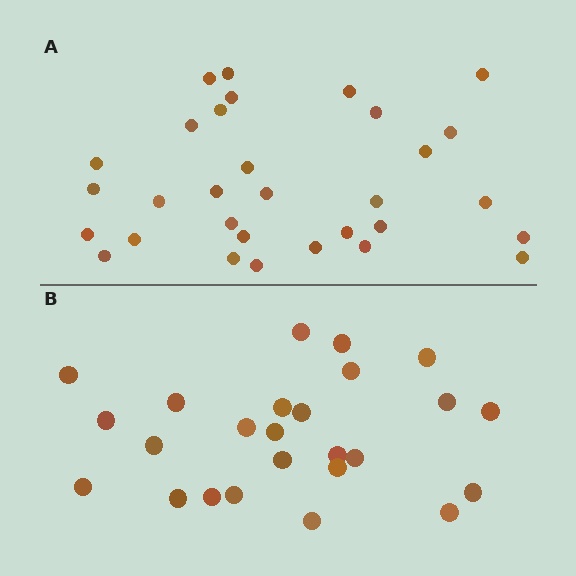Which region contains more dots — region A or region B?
Region A (the top region) has more dots.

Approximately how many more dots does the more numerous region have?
Region A has about 6 more dots than region B.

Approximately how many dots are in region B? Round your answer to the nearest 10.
About 20 dots. (The exact count is 25, which rounds to 20.)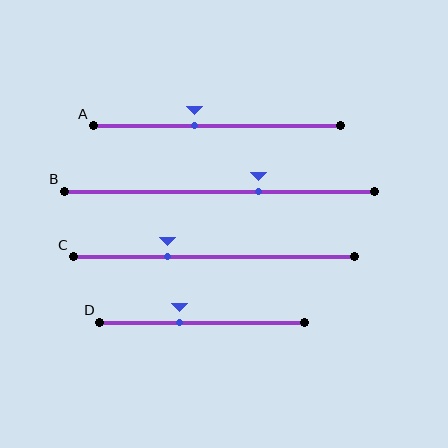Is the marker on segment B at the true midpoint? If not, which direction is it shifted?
No, the marker on segment B is shifted to the right by about 13% of the segment length.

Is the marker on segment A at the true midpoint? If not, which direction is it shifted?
No, the marker on segment A is shifted to the left by about 9% of the segment length.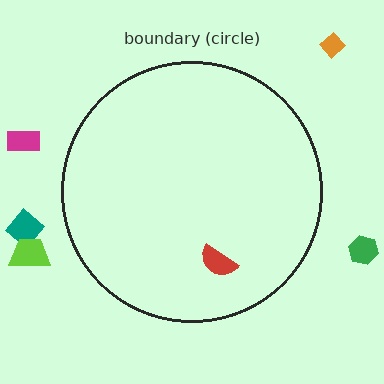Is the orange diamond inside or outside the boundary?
Outside.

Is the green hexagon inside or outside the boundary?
Outside.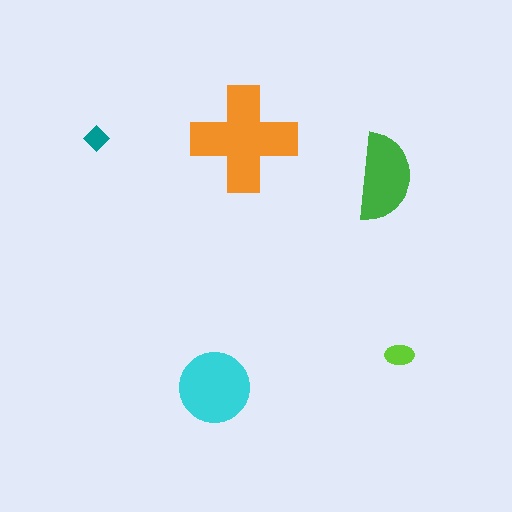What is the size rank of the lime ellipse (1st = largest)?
4th.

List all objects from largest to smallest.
The orange cross, the cyan circle, the green semicircle, the lime ellipse, the teal diamond.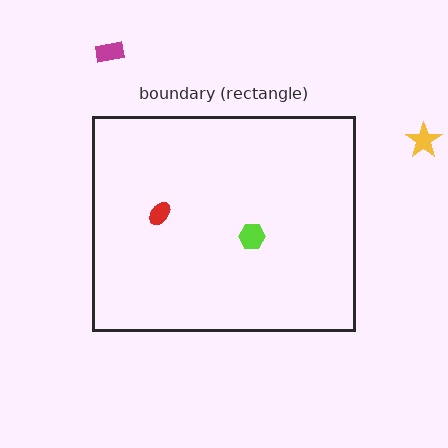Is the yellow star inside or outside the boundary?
Outside.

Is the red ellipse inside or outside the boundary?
Inside.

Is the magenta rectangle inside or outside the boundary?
Outside.